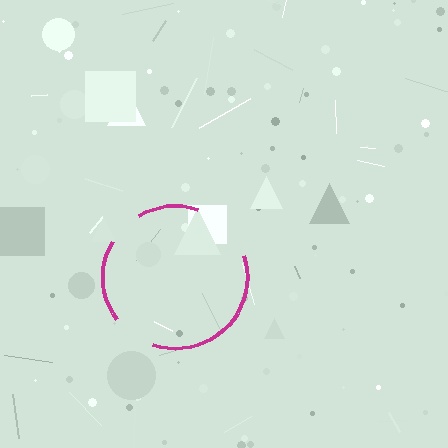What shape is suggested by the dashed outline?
The dashed outline suggests a circle.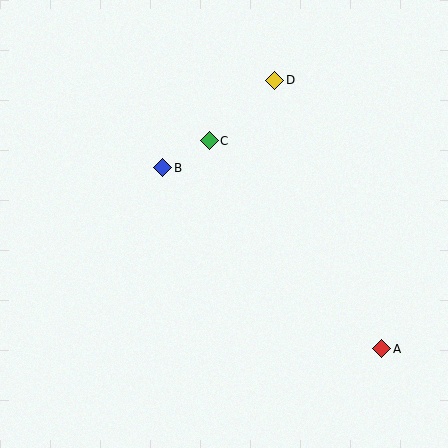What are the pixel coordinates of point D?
Point D is at (275, 80).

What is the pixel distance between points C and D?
The distance between C and D is 89 pixels.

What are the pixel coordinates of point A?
Point A is at (382, 349).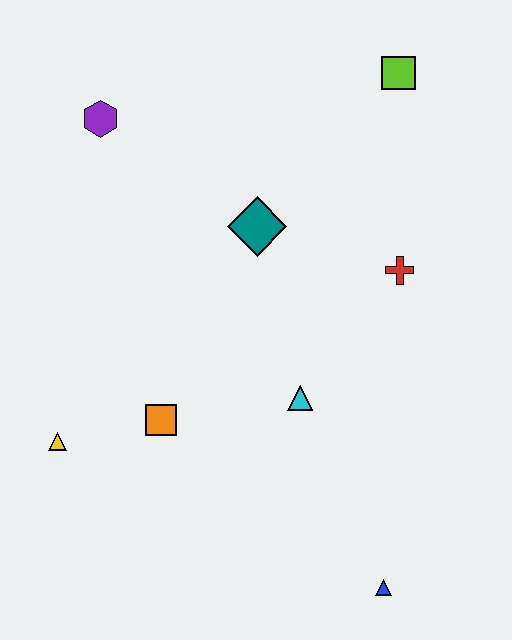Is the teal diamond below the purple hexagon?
Yes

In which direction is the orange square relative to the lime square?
The orange square is below the lime square.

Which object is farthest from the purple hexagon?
The blue triangle is farthest from the purple hexagon.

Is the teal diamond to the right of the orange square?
Yes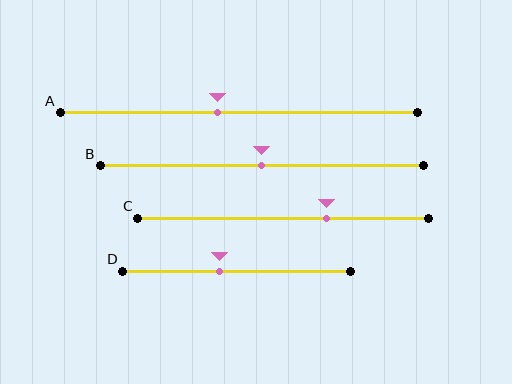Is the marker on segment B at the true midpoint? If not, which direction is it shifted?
Yes, the marker on segment B is at the true midpoint.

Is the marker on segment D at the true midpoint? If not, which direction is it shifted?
No, the marker on segment D is shifted to the left by about 7% of the segment length.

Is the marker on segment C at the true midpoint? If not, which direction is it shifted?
No, the marker on segment C is shifted to the right by about 15% of the segment length.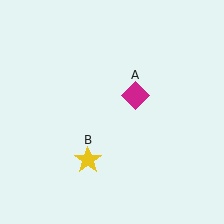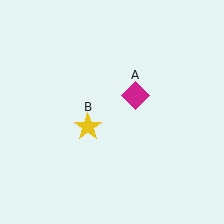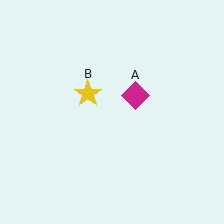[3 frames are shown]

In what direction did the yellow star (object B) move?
The yellow star (object B) moved up.